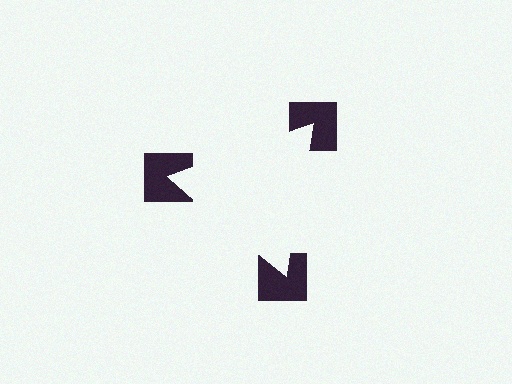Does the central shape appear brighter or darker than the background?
It typically appears slightly brighter than the background, even though no actual brightness change is drawn.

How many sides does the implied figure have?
3 sides.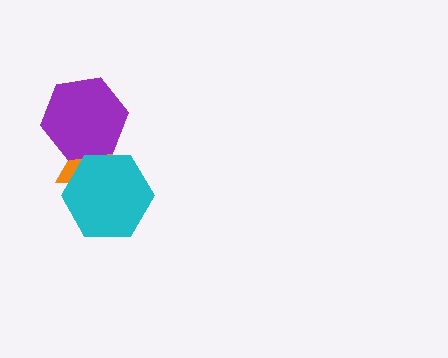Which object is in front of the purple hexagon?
The cyan hexagon is in front of the purple hexagon.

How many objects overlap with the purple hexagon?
2 objects overlap with the purple hexagon.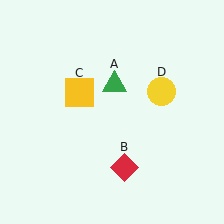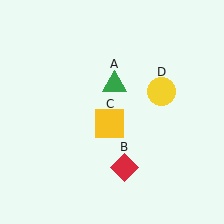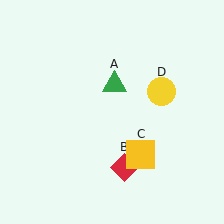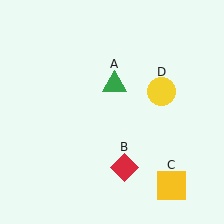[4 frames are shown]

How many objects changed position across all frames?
1 object changed position: yellow square (object C).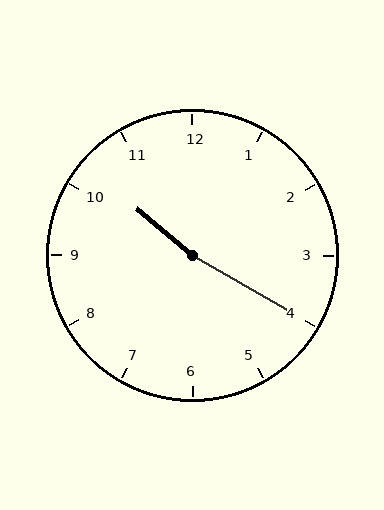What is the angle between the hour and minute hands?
Approximately 170 degrees.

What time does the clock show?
10:20.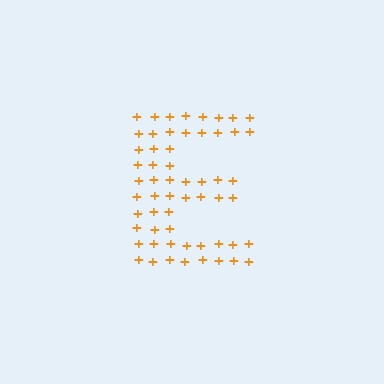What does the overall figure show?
The overall figure shows the letter E.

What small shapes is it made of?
It is made of small plus signs.